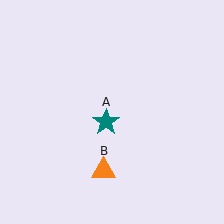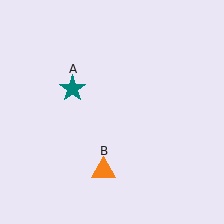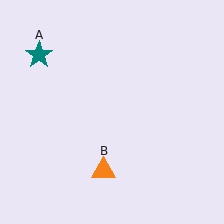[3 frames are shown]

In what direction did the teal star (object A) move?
The teal star (object A) moved up and to the left.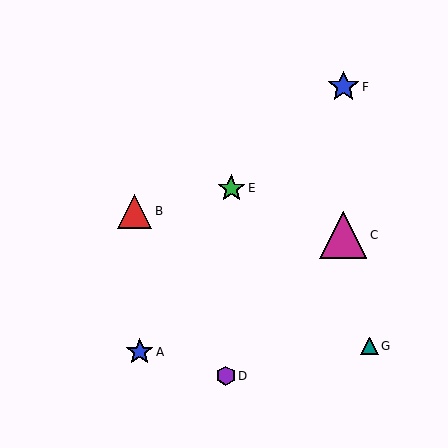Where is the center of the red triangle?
The center of the red triangle is at (135, 211).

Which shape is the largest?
The magenta triangle (labeled C) is the largest.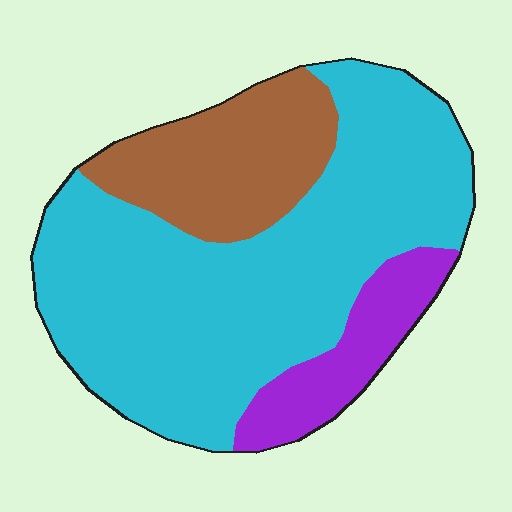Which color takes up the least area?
Purple, at roughly 15%.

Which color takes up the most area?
Cyan, at roughly 65%.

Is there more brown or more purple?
Brown.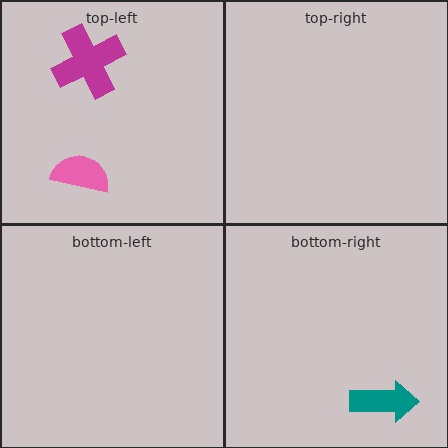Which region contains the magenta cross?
The top-left region.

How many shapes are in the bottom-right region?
1.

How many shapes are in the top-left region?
2.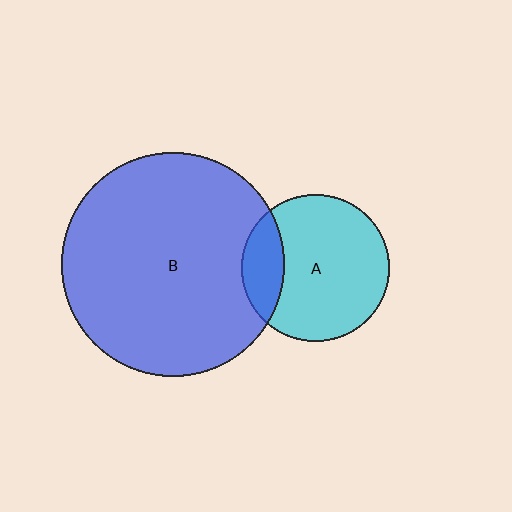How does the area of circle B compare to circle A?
Approximately 2.3 times.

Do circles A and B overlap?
Yes.